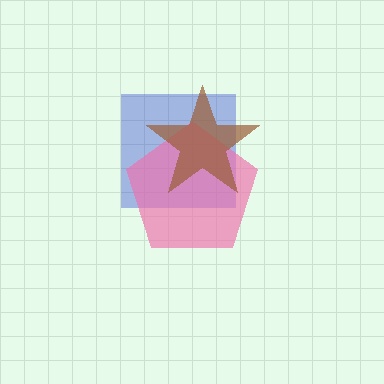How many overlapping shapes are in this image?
There are 3 overlapping shapes in the image.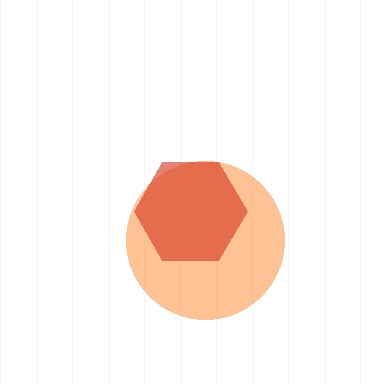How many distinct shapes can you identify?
There are 2 distinct shapes: an orange circle, a red hexagon.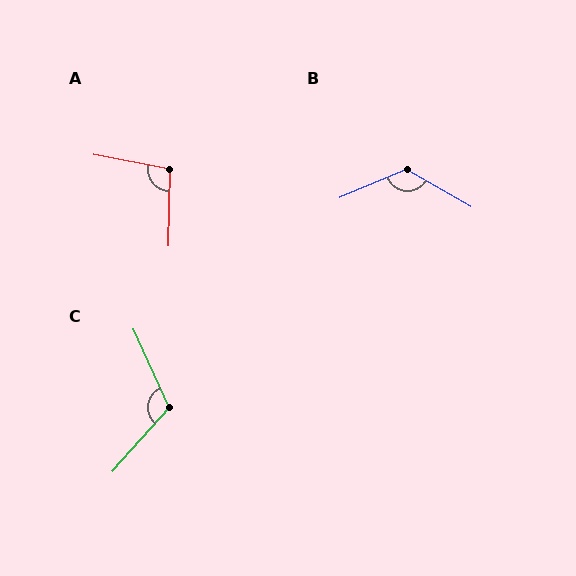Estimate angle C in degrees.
Approximately 114 degrees.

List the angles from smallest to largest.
A (99°), C (114°), B (128°).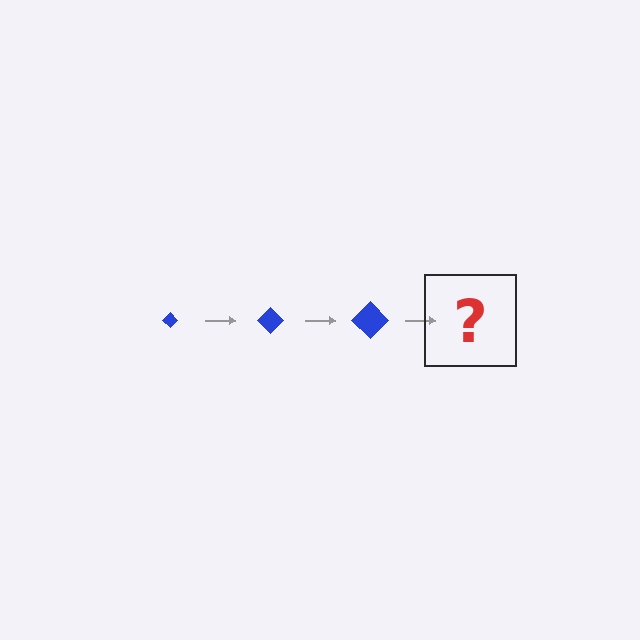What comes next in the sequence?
The next element should be a blue diamond, larger than the previous one.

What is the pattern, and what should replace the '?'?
The pattern is that the diamond gets progressively larger each step. The '?' should be a blue diamond, larger than the previous one.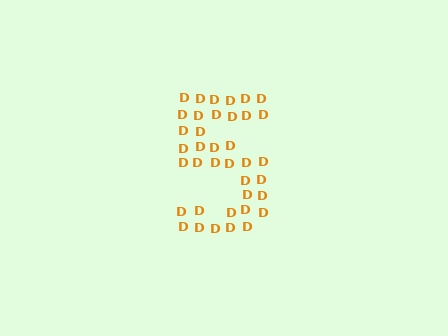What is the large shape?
The large shape is the digit 5.